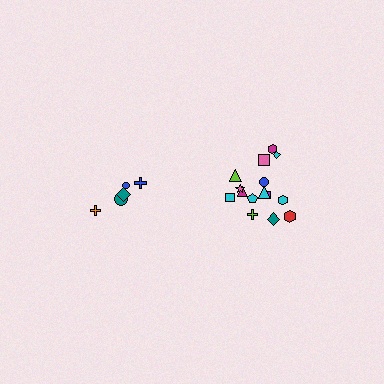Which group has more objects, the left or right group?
The right group.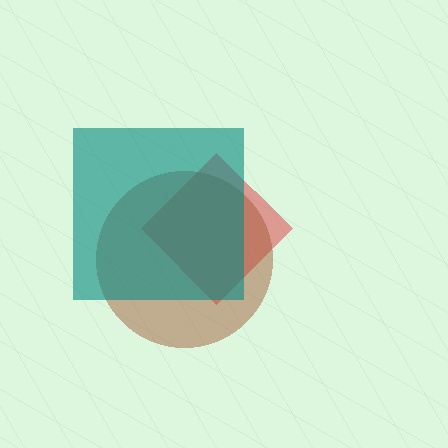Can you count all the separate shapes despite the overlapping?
Yes, there are 3 separate shapes.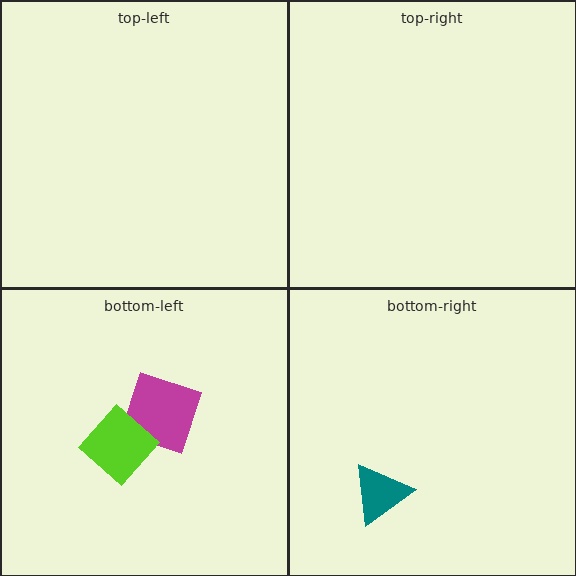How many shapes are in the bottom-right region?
1.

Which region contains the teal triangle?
The bottom-right region.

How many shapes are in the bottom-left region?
2.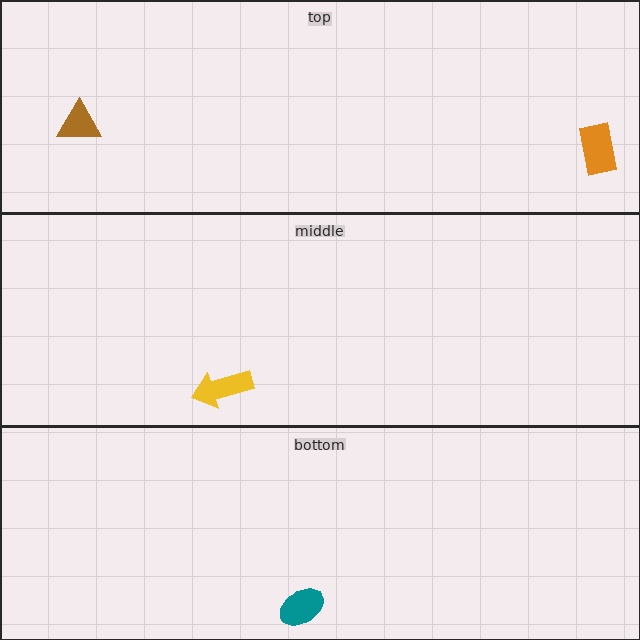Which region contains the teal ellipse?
The bottom region.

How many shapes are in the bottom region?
1.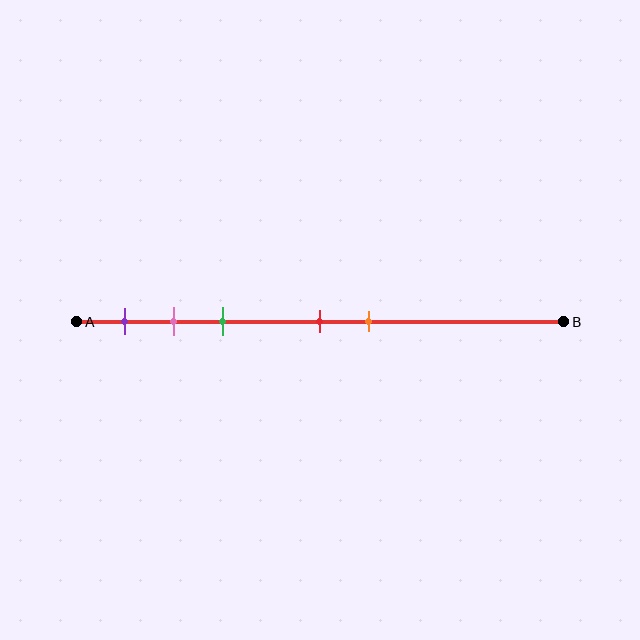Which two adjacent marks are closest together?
The pink and green marks are the closest adjacent pair.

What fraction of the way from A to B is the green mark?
The green mark is approximately 30% (0.3) of the way from A to B.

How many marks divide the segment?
There are 5 marks dividing the segment.